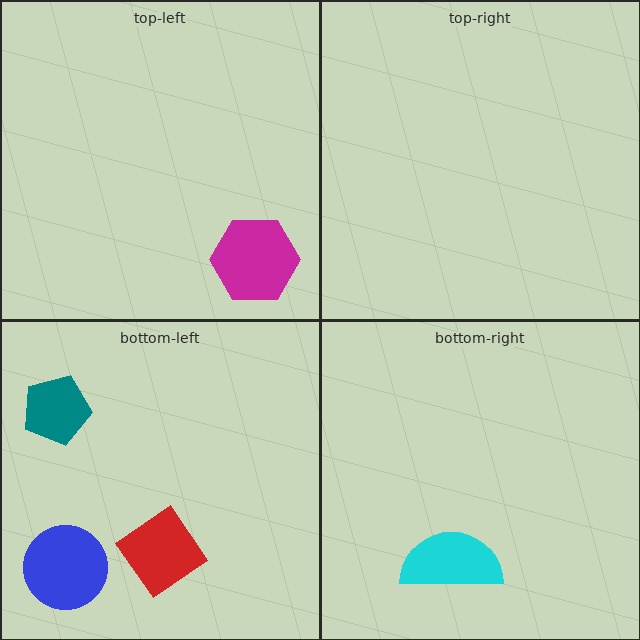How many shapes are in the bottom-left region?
3.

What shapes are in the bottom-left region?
The blue circle, the teal pentagon, the red diamond.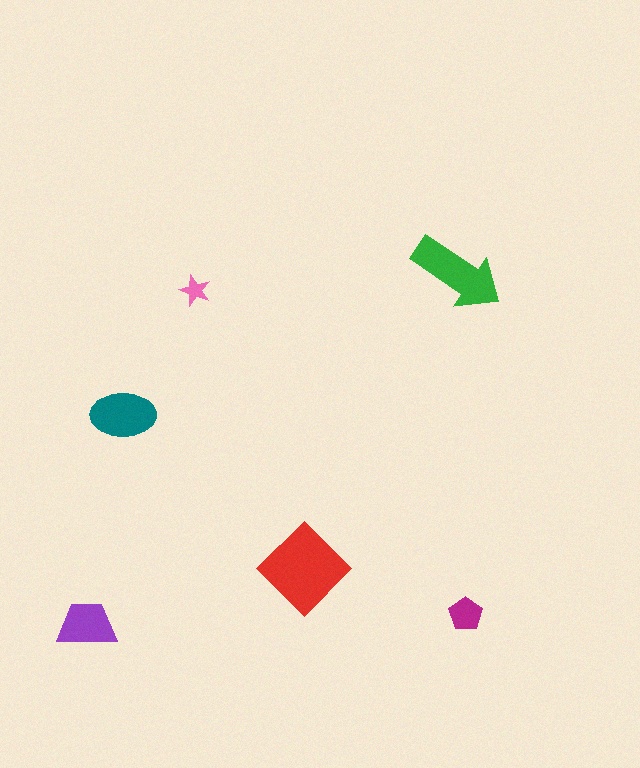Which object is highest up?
The green arrow is topmost.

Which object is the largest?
The red diamond.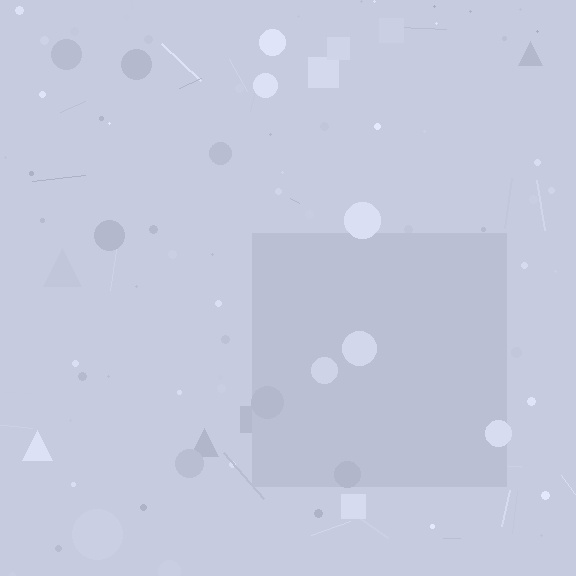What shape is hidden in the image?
A square is hidden in the image.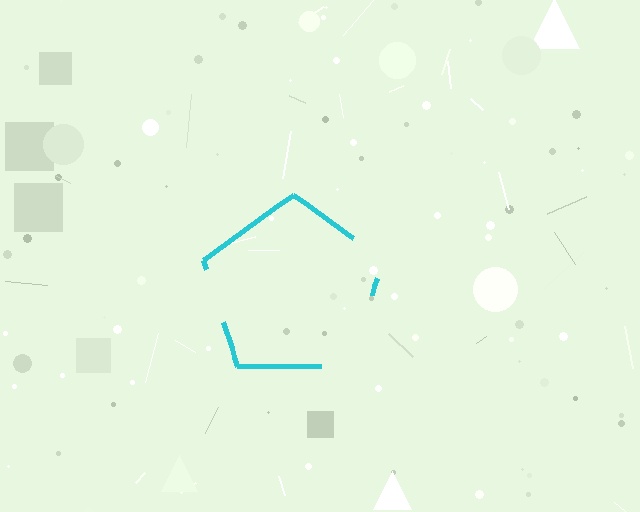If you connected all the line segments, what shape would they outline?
They would outline a pentagon.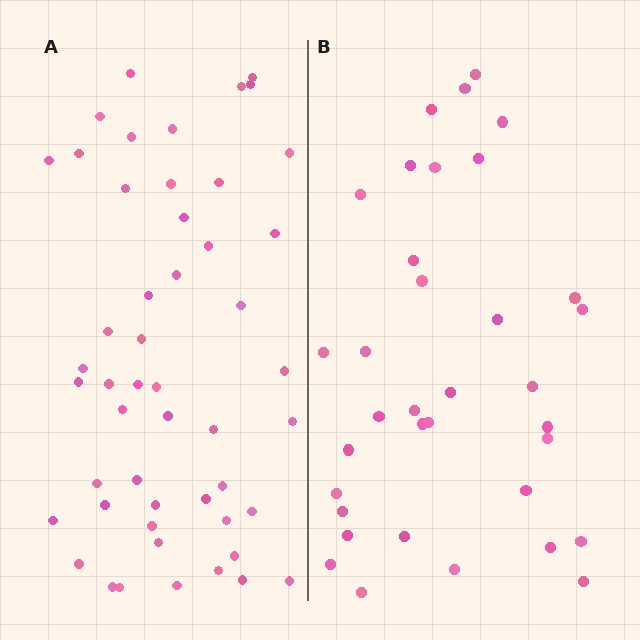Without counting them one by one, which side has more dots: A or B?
Region A (the left region) has more dots.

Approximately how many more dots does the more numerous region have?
Region A has approximately 15 more dots than region B.